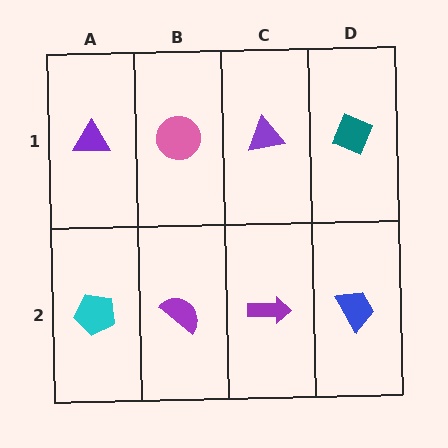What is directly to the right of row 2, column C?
A blue trapezoid.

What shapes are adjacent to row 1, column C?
A purple arrow (row 2, column C), a pink circle (row 1, column B), a teal diamond (row 1, column D).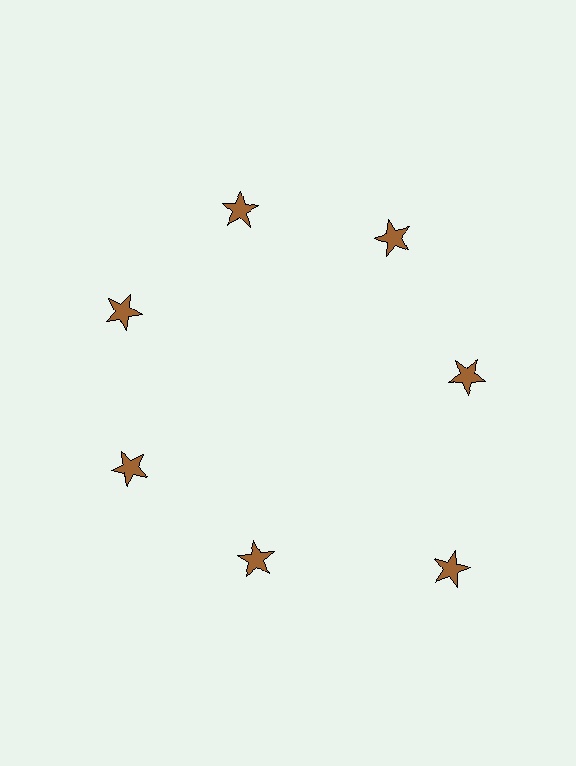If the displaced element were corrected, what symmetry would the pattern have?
It would have 7-fold rotational symmetry — the pattern would map onto itself every 51 degrees.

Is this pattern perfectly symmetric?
No. The 7 brown stars are arranged in a ring, but one element near the 5 o'clock position is pushed outward from the center, breaking the 7-fold rotational symmetry.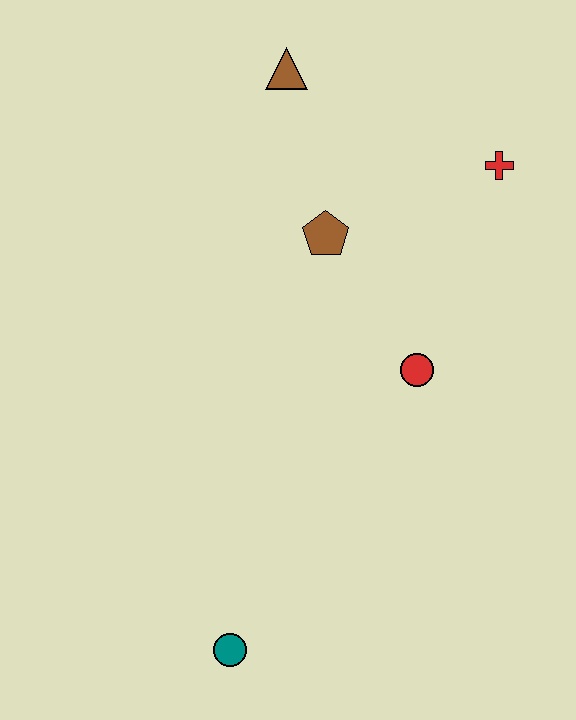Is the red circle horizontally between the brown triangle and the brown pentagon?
No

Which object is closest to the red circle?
The brown pentagon is closest to the red circle.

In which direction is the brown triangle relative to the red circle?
The brown triangle is above the red circle.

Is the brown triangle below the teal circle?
No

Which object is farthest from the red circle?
The teal circle is farthest from the red circle.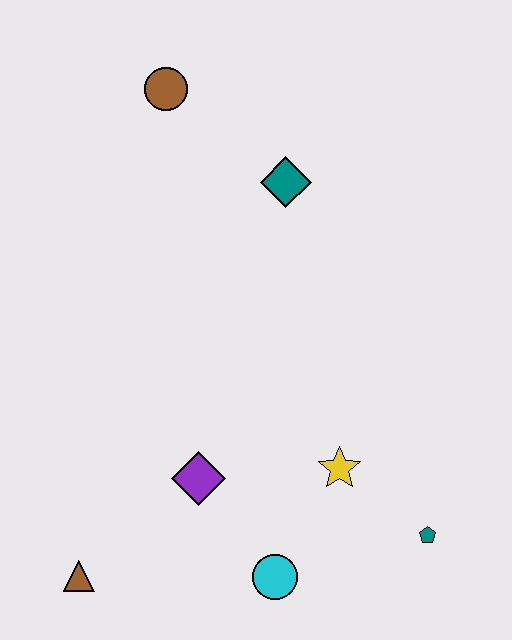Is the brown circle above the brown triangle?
Yes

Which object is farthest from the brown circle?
The teal pentagon is farthest from the brown circle.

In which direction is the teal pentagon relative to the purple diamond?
The teal pentagon is to the right of the purple diamond.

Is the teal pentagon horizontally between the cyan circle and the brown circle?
No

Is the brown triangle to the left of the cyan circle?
Yes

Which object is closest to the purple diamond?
The cyan circle is closest to the purple diamond.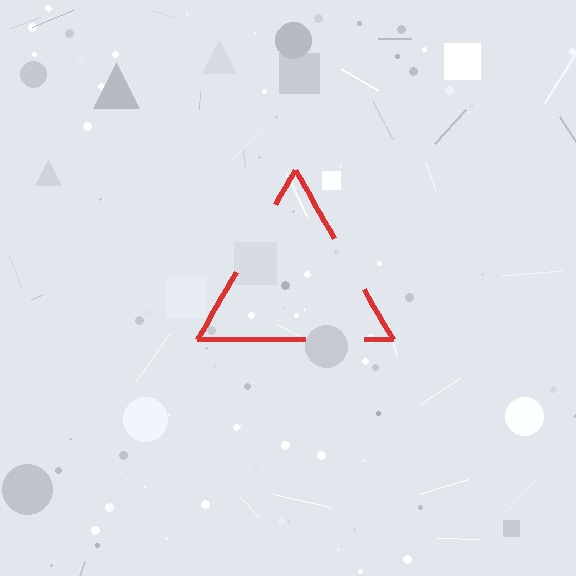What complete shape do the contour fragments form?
The contour fragments form a triangle.